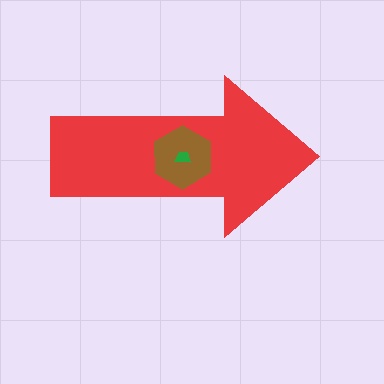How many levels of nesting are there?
3.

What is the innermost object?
The green trapezoid.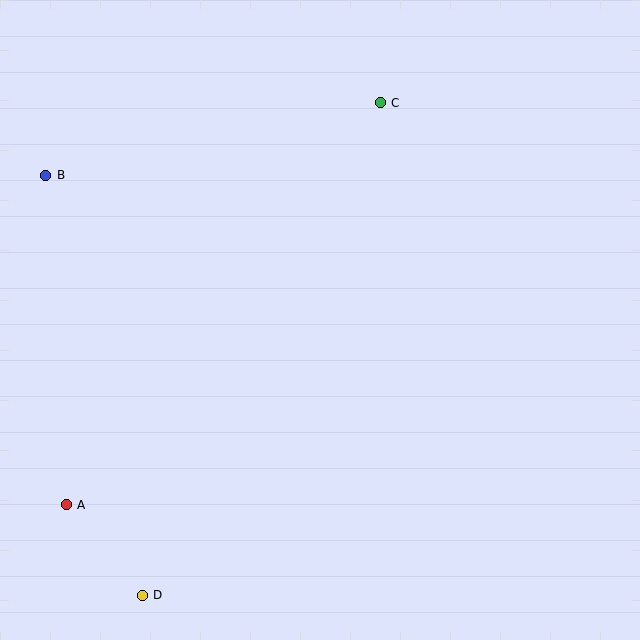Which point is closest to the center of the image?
Point C at (380, 103) is closest to the center.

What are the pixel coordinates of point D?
Point D is at (142, 595).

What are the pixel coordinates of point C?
Point C is at (380, 103).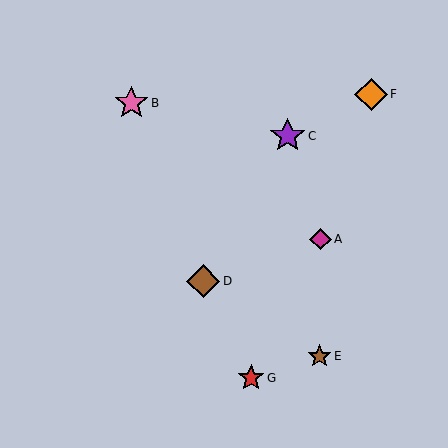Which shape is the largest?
The purple star (labeled C) is the largest.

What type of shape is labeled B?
Shape B is a pink star.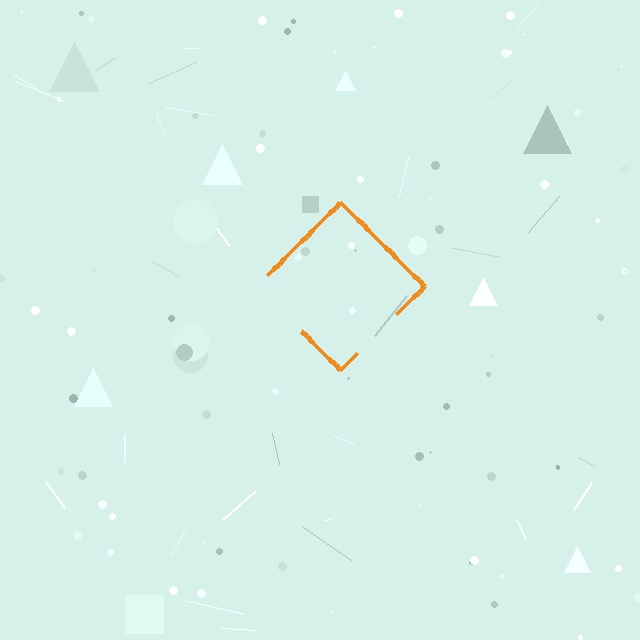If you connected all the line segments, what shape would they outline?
They would outline a diamond.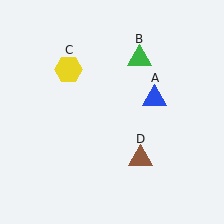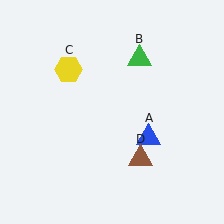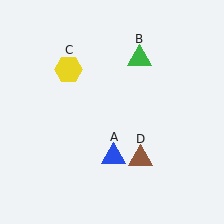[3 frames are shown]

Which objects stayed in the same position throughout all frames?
Green triangle (object B) and yellow hexagon (object C) and brown triangle (object D) remained stationary.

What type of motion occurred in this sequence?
The blue triangle (object A) rotated clockwise around the center of the scene.